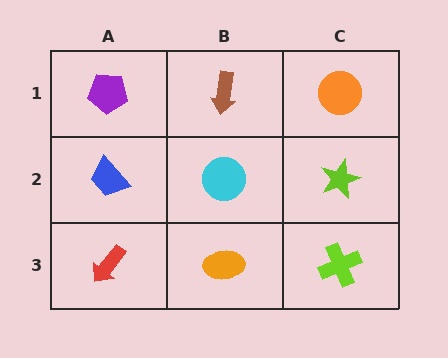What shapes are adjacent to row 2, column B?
A brown arrow (row 1, column B), an orange ellipse (row 3, column B), a blue trapezoid (row 2, column A), a lime star (row 2, column C).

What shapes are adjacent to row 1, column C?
A lime star (row 2, column C), a brown arrow (row 1, column B).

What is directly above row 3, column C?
A lime star.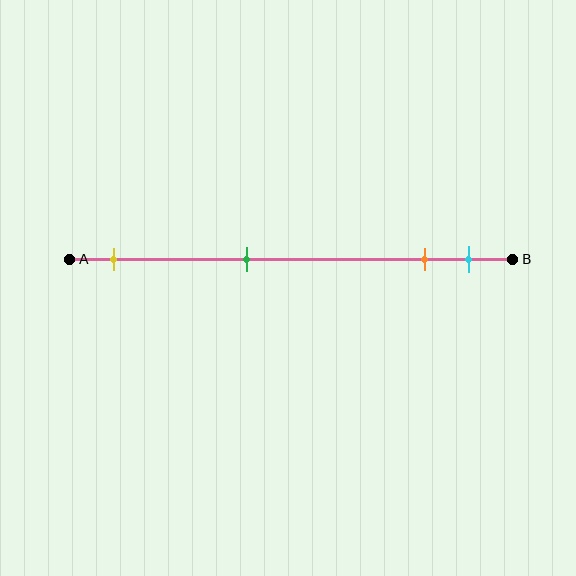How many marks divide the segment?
There are 4 marks dividing the segment.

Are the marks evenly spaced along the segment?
No, the marks are not evenly spaced.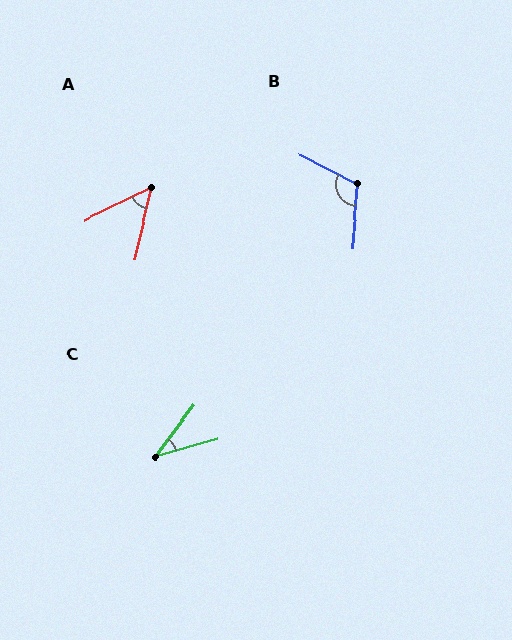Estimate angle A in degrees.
Approximately 51 degrees.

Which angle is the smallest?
C, at approximately 37 degrees.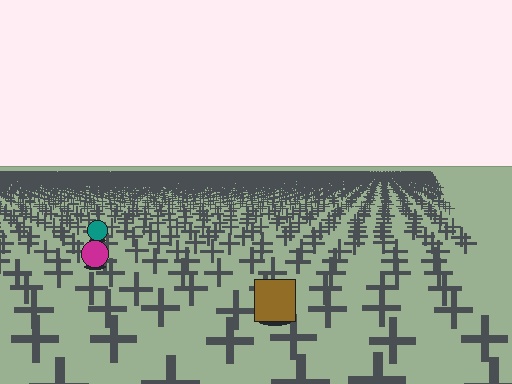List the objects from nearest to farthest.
From nearest to farthest: the brown square, the magenta circle, the teal circle.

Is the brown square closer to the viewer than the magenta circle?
Yes. The brown square is closer — you can tell from the texture gradient: the ground texture is coarser near it.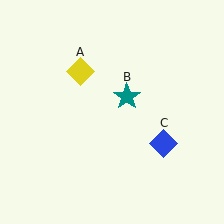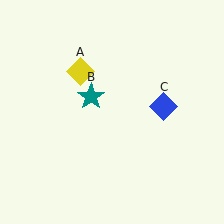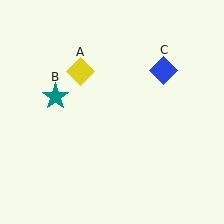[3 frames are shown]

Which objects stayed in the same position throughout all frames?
Yellow diamond (object A) remained stationary.